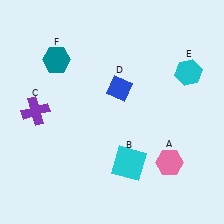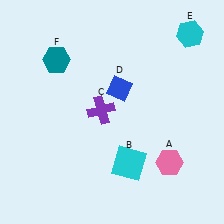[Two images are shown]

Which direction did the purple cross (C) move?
The purple cross (C) moved right.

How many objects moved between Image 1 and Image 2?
2 objects moved between the two images.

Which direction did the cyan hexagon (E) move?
The cyan hexagon (E) moved up.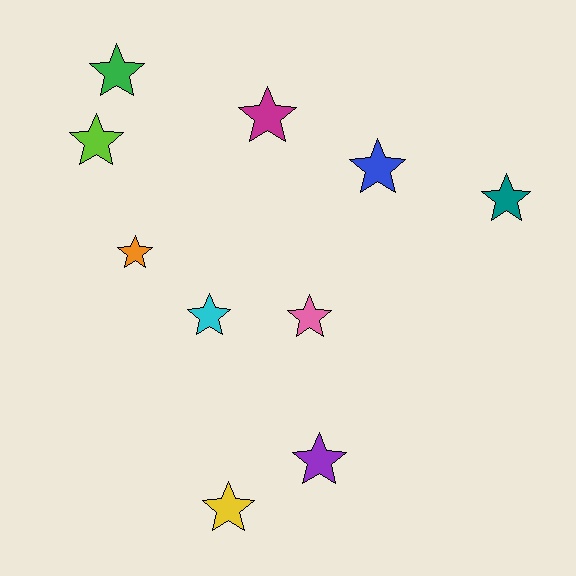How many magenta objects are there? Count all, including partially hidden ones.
There is 1 magenta object.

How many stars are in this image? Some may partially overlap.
There are 10 stars.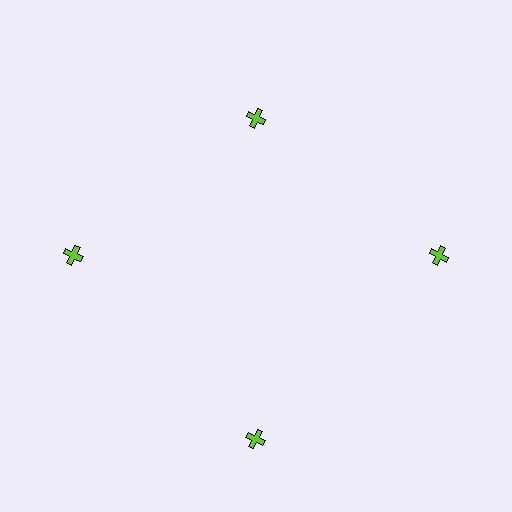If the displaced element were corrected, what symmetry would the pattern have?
It would have 4-fold rotational symmetry — the pattern would map onto itself every 90 degrees.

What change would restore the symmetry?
The symmetry would be restored by moving it outward, back onto the ring so that all 4 crosses sit at equal angles and equal distance from the center.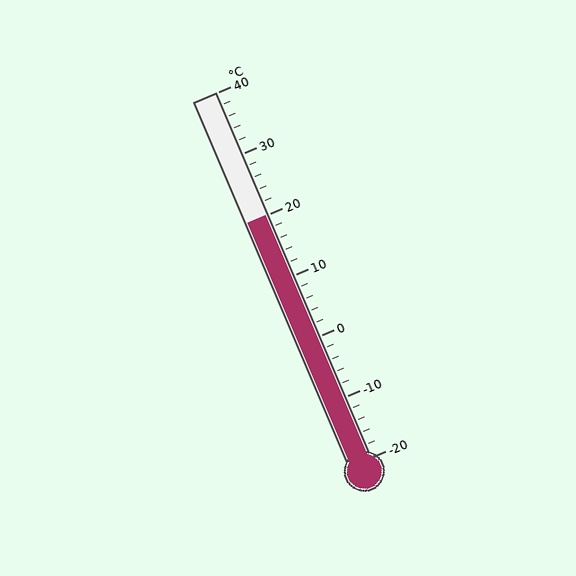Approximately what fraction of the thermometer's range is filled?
The thermometer is filled to approximately 65% of its range.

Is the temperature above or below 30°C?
The temperature is below 30°C.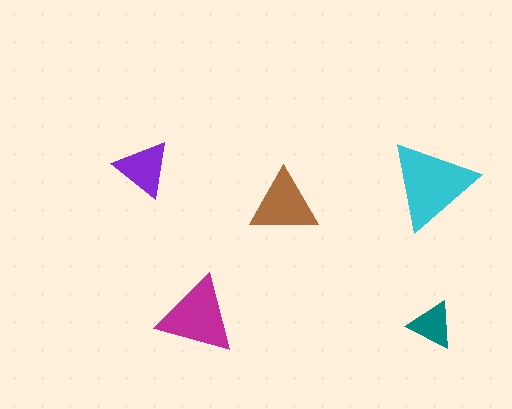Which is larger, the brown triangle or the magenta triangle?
The magenta one.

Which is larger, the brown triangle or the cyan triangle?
The cyan one.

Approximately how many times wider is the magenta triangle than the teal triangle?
About 1.5 times wider.